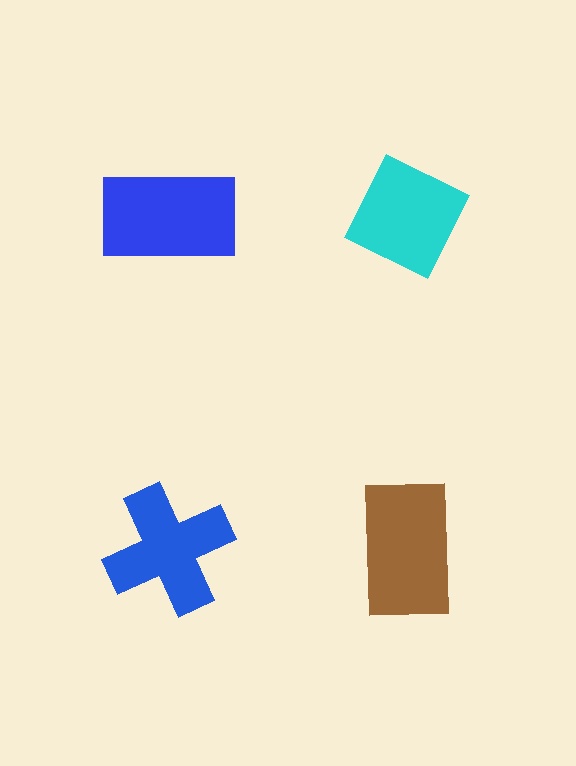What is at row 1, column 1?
A blue rectangle.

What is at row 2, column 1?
A blue cross.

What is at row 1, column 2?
A cyan diamond.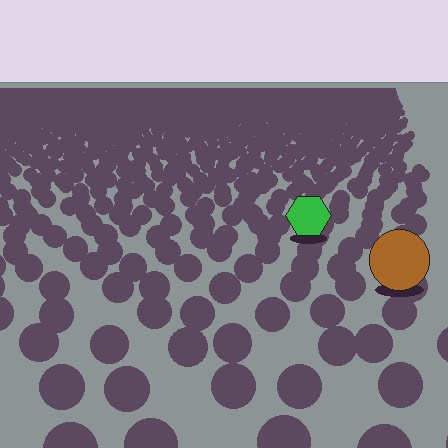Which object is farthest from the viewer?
The green hexagon is farthest from the viewer. It appears smaller and the ground texture around it is denser.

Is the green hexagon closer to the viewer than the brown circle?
No. The brown circle is closer — you can tell from the texture gradient: the ground texture is coarser near it.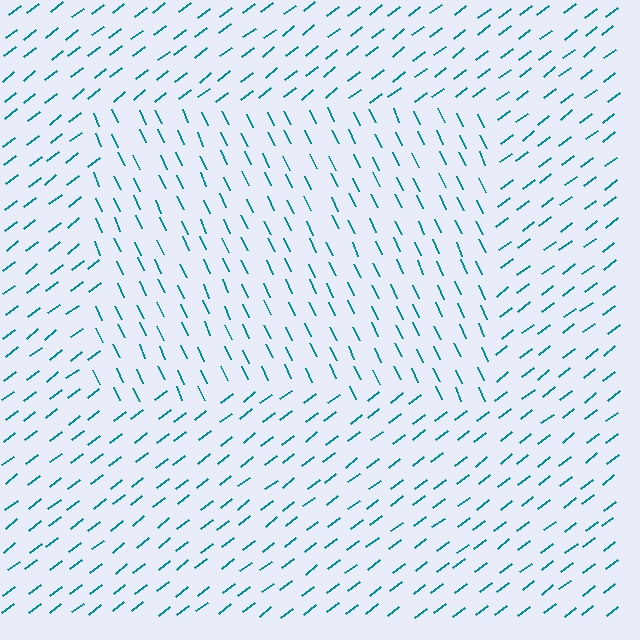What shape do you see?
I see a rectangle.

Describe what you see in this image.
The image is filled with small teal line segments. A rectangle region in the image has lines oriented differently from the surrounding lines, creating a visible texture boundary.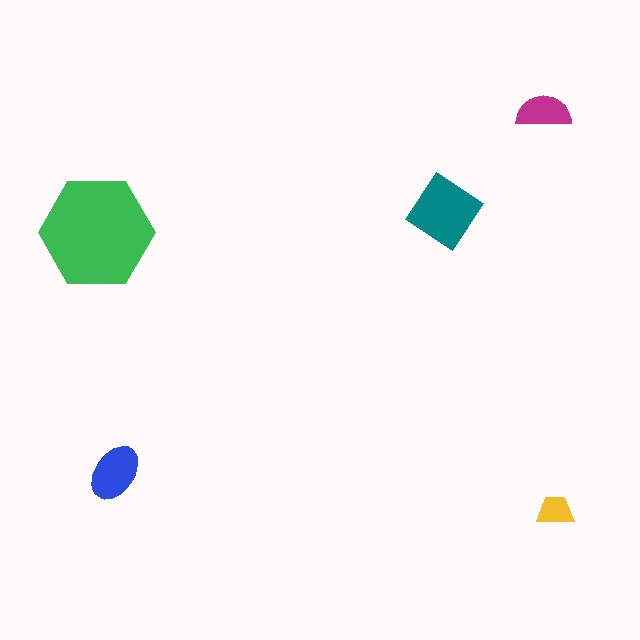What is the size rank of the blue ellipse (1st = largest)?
3rd.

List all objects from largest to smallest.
The green hexagon, the teal diamond, the blue ellipse, the magenta semicircle, the yellow trapezoid.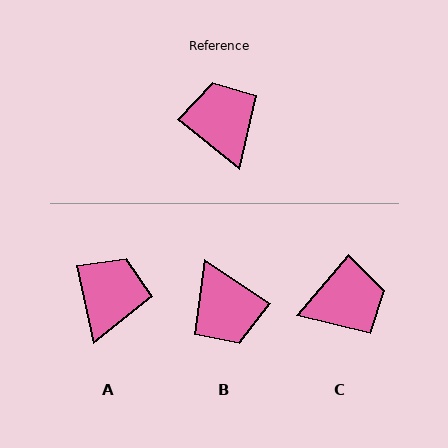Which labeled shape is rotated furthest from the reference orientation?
B, about 175 degrees away.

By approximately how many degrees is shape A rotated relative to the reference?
Approximately 38 degrees clockwise.